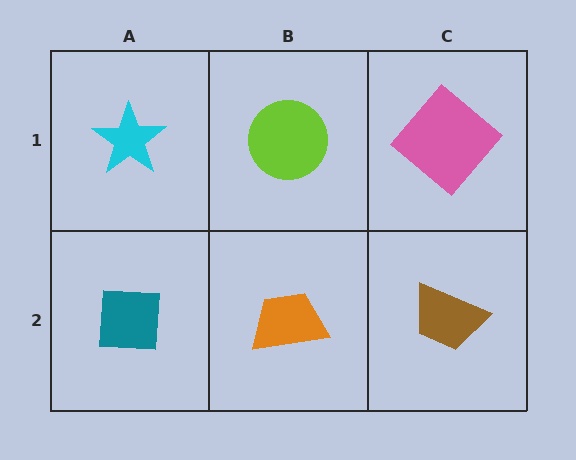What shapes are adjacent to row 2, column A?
A cyan star (row 1, column A), an orange trapezoid (row 2, column B).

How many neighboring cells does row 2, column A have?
2.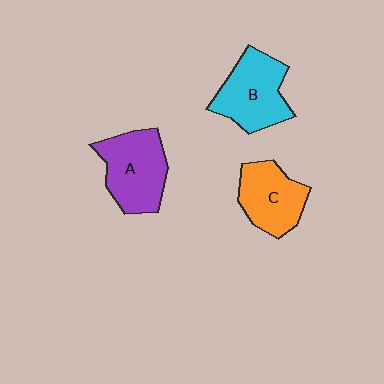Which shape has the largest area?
Shape A (purple).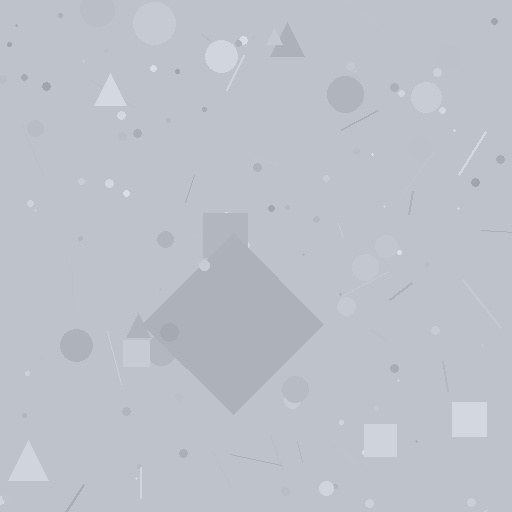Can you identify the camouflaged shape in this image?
The camouflaged shape is a diamond.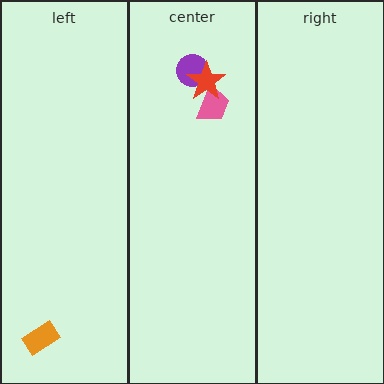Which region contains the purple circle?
The center region.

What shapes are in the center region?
The purple circle, the pink trapezoid, the red star.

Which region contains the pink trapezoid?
The center region.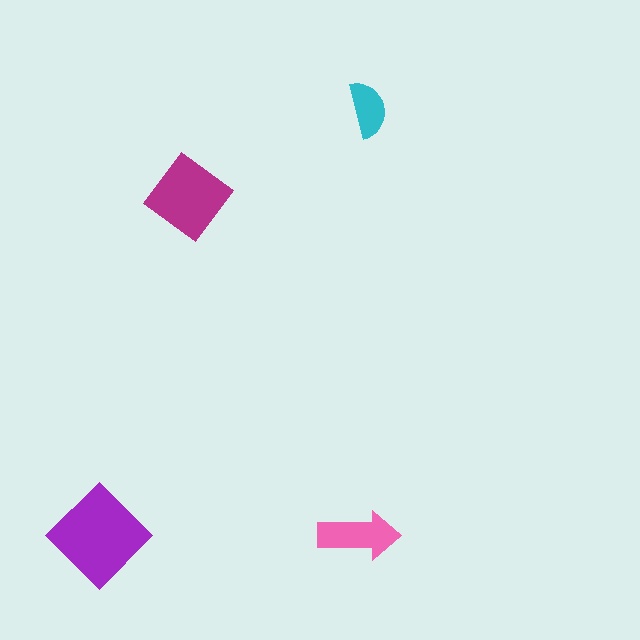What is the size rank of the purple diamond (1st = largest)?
1st.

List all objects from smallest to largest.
The cyan semicircle, the pink arrow, the magenta diamond, the purple diamond.